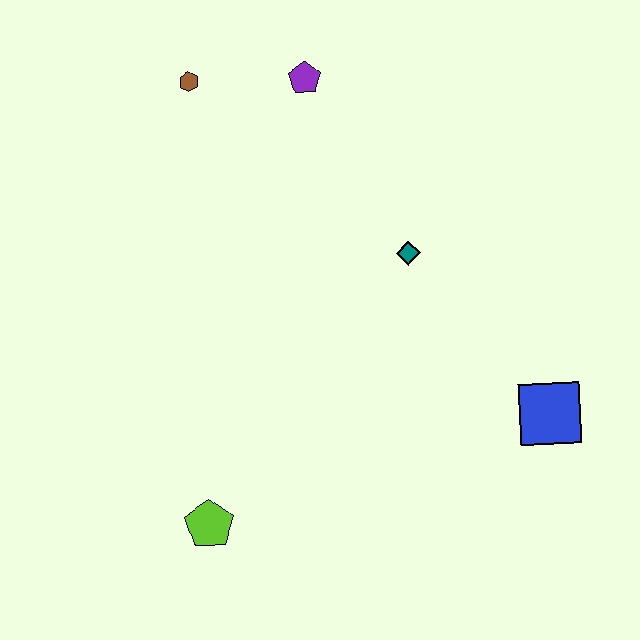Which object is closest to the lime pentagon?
The teal diamond is closest to the lime pentagon.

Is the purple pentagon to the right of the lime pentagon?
Yes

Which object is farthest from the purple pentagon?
The lime pentagon is farthest from the purple pentagon.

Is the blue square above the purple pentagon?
No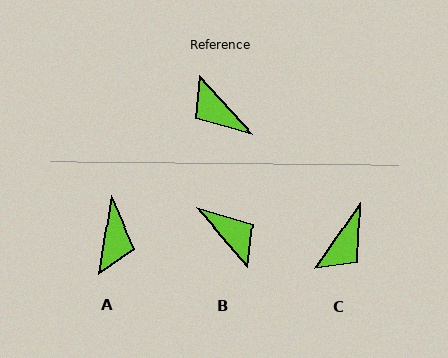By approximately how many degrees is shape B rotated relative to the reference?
Approximately 180 degrees counter-clockwise.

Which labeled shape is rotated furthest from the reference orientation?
B, about 180 degrees away.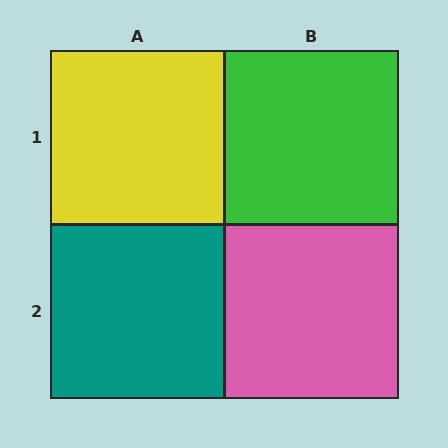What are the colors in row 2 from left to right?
Teal, pink.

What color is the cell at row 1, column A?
Yellow.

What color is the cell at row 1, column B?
Green.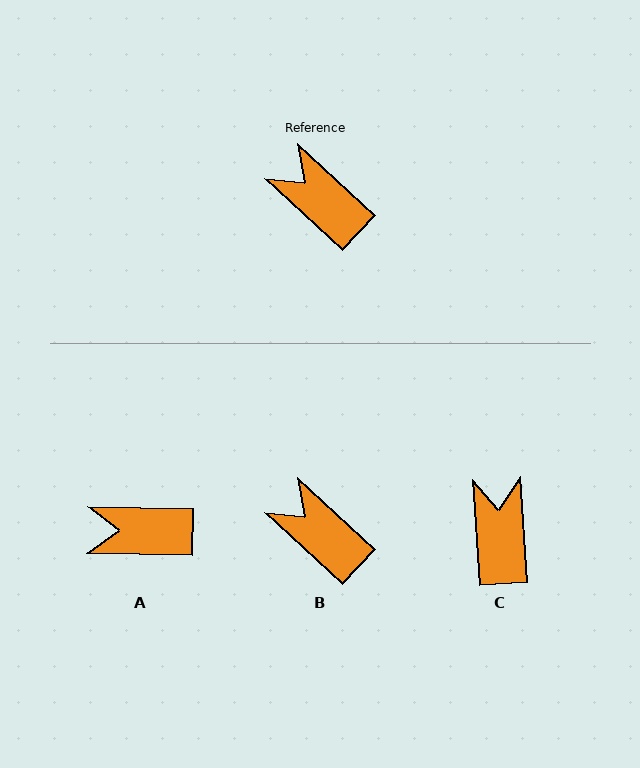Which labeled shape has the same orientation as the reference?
B.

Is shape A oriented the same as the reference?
No, it is off by about 41 degrees.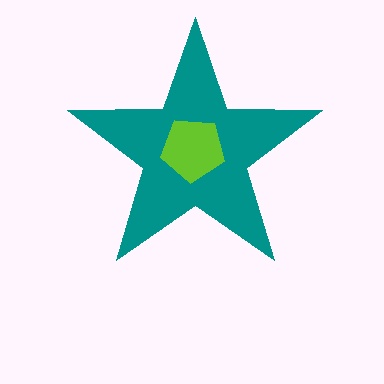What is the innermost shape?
The lime pentagon.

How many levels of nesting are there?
2.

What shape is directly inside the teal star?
The lime pentagon.